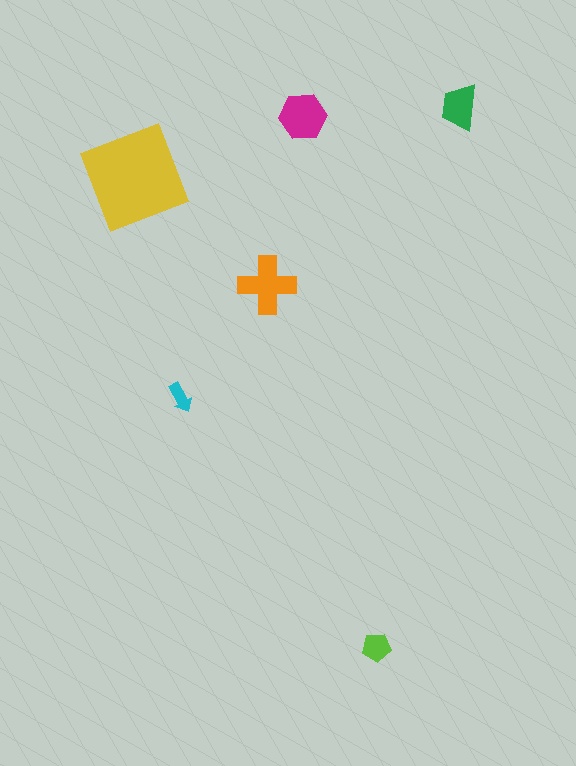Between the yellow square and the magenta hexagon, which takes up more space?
The yellow square.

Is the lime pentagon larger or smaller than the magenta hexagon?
Smaller.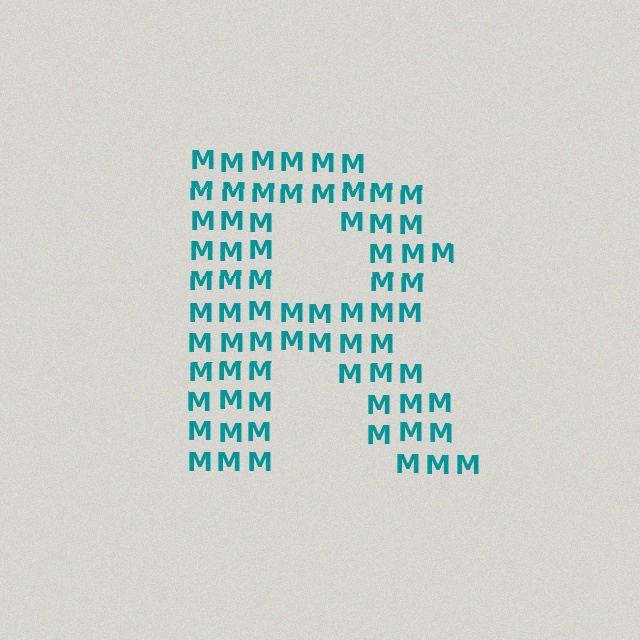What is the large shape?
The large shape is the letter R.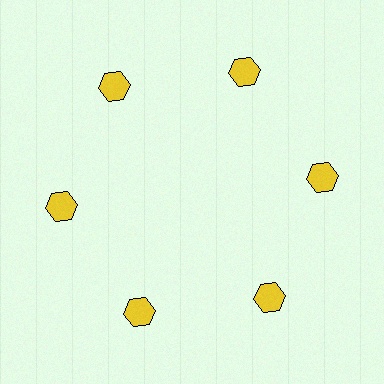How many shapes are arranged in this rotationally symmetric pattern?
There are 6 shapes, arranged in 6 groups of 1.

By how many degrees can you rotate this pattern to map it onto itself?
The pattern maps onto itself every 60 degrees of rotation.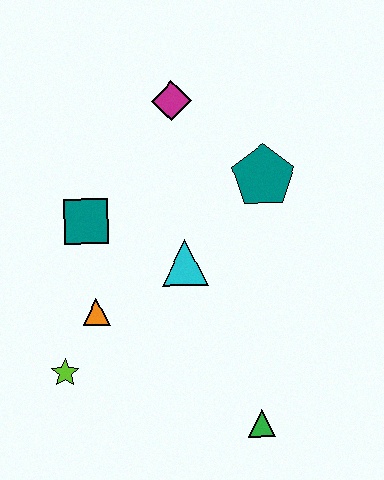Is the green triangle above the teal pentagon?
No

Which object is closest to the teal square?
The orange triangle is closest to the teal square.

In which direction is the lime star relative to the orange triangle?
The lime star is below the orange triangle.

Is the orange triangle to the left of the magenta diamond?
Yes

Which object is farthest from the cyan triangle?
The green triangle is farthest from the cyan triangle.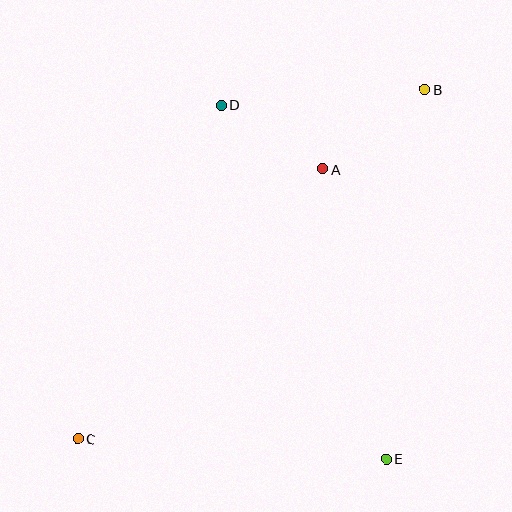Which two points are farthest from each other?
Points B and C are farthest from each other.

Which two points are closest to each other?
Points A and D are closest to each other.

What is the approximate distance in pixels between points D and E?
The distance between D and E is approximately 390 pixels.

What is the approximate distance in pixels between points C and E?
The distance between C and E is approximately 309 pixels.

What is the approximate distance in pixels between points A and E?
The distance between A and E is approximately 297 pixels.